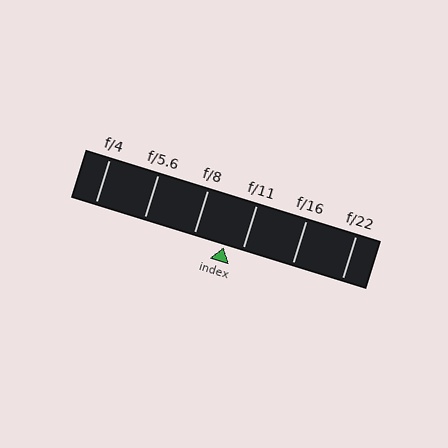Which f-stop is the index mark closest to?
The index mark is closest to f/11.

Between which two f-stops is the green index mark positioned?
The index mark is between f/8 and f/11.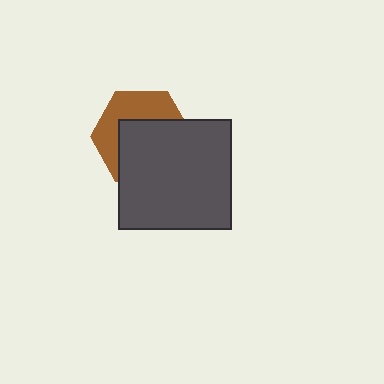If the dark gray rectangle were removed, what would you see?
You would see the complete brown hexagon.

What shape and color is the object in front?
The object in front is a dark gray rectangle.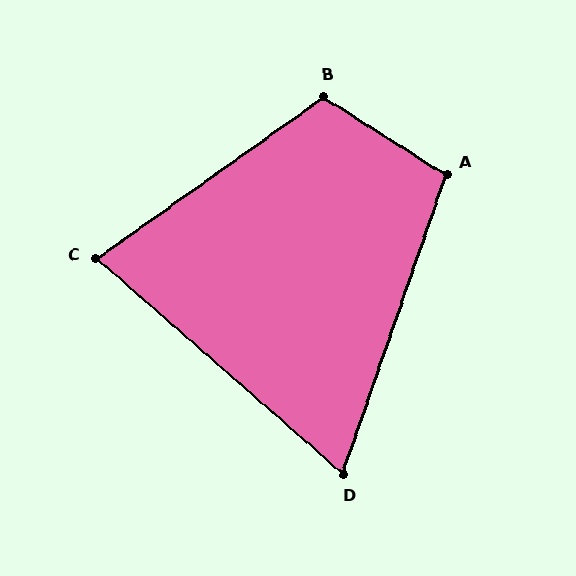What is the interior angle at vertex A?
Approximately 103 degrees (obtuse).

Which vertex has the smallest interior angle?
D, at approximately 68 degrees.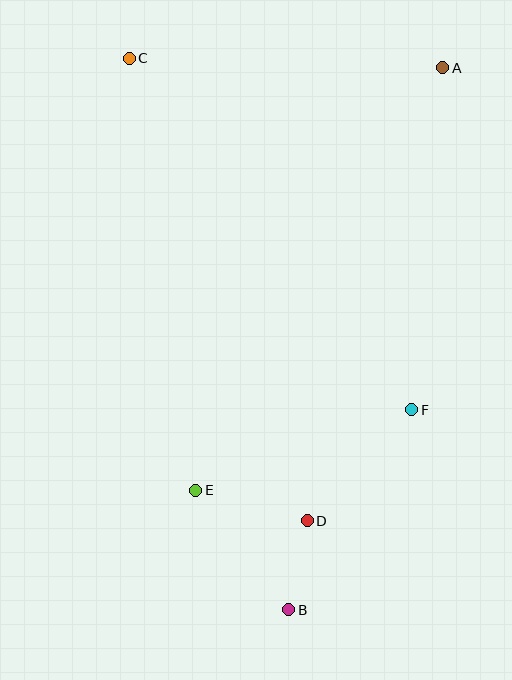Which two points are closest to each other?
Points B and D are closest to each other.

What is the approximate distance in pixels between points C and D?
The distance between C and D is approximately 496 pixels.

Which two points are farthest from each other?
Points B and C are farthest from each other.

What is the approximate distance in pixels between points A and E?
The distance between A and E is approximately 489 pixels.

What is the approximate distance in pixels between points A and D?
The distance between A and D is approximately 473 pixels.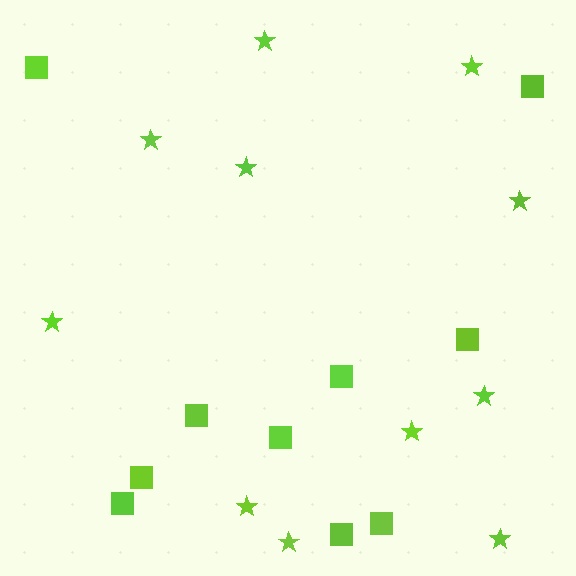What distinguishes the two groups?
There are 2 groups: one group of stars (11) and one group of squares (10).